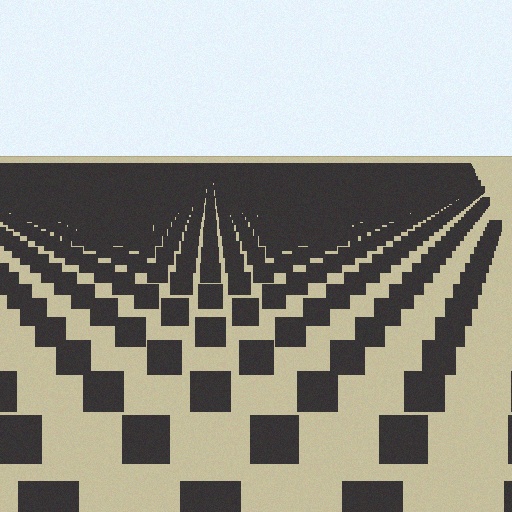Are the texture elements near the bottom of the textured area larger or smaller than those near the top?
Larger. Near the bottom, elements are closer to the viewer and appear at a bigger on-screen size.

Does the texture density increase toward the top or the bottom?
Density increases toward the top.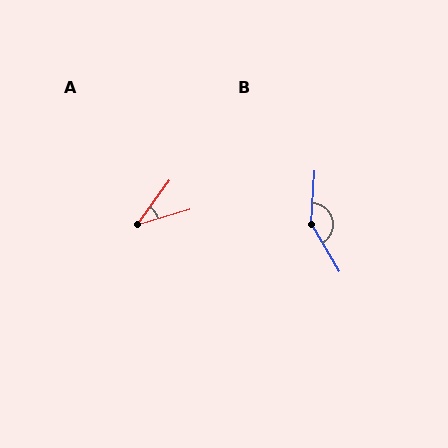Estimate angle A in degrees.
Approximately 37 degrees.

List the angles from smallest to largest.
A (37°), B (145°).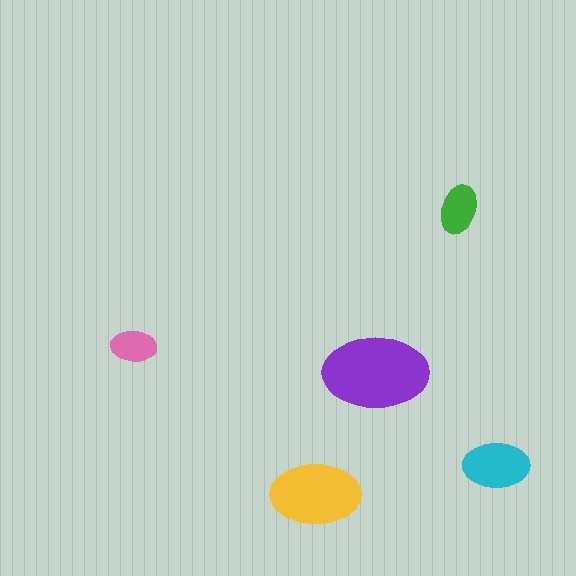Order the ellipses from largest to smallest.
the purple one, the yellow one, the cyan one, the green one, the pink one.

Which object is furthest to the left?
The pink ellipse is leftmost.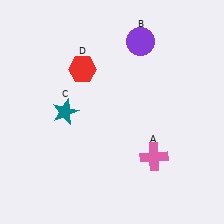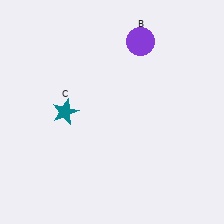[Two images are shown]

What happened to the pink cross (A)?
The pink cross (A) was removed in Image 2. It was in the bottom-right area of Image 1.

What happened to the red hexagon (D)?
The red hexagon (D) was removed in Image 2. It was in the top-left area of Image 1.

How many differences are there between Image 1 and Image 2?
There are 2 differences between the two images.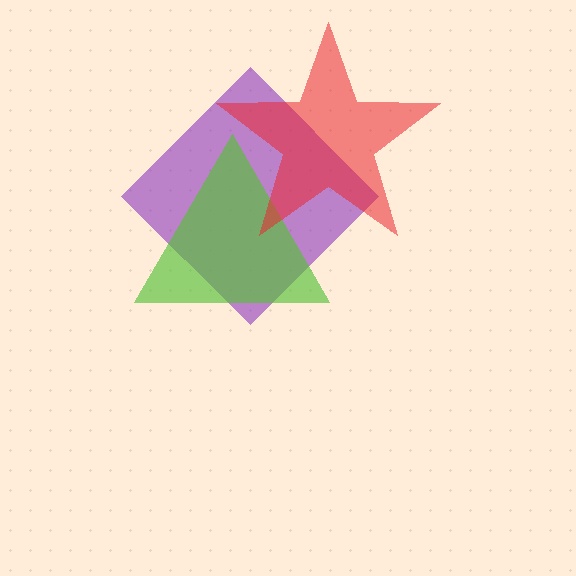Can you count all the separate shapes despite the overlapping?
Yes, there are 3 separate shapes.